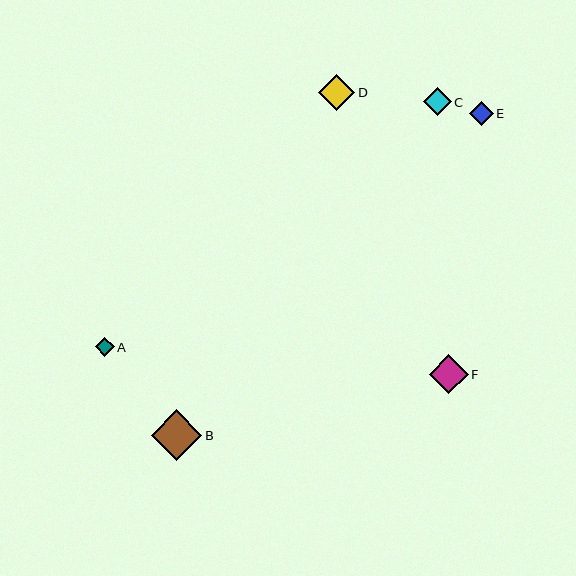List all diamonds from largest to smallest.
From largest to smallest: B, F, D, C, E, A.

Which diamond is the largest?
Diamond B is the largest with a size of approximately 50 pixels.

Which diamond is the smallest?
Diamond A is the smallest with a size of approximately 19 pixels.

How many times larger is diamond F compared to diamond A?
Diamond F is approximately 2.1 times the size of diamond A.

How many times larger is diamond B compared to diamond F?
Diamond B is approximately 1.3 times the size of diamond F.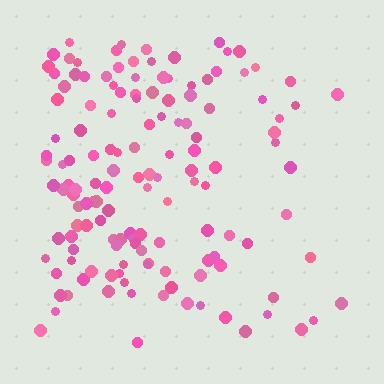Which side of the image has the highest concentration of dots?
The left.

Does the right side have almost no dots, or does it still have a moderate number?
Still a moderate number, just noticeably fewer than the left.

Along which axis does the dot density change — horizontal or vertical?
Horizontal.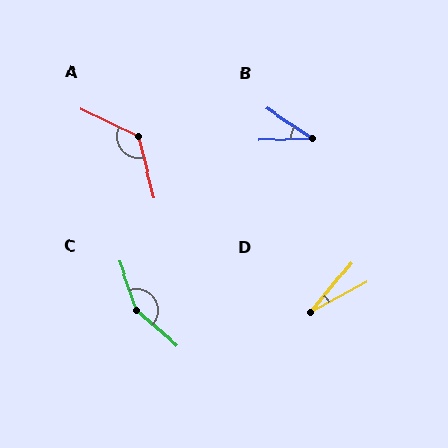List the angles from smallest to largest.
D (22°), B (35°), A (131°), C (149°).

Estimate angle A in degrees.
Approximately 131 degrees.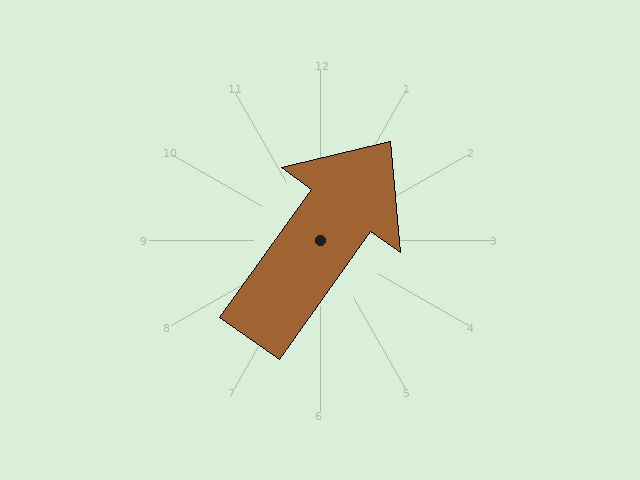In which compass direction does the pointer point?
Northeast.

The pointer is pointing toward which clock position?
Roughly 1 o'clock.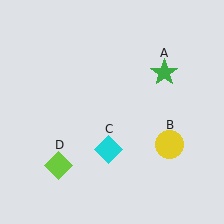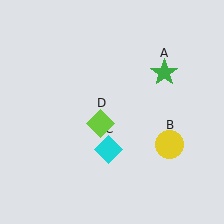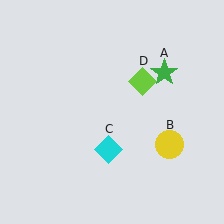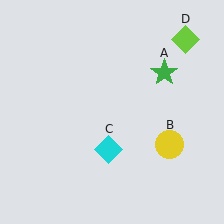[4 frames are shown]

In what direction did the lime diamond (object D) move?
The lime diamond (object D) moved up and to the right.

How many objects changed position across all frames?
1 object changed position: lime diamond (object D).